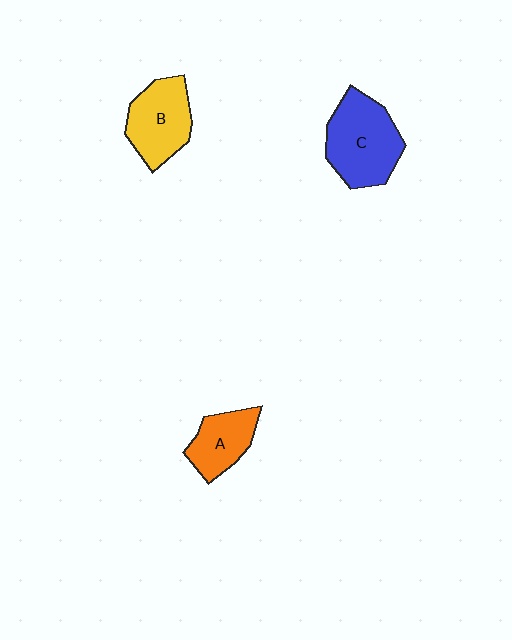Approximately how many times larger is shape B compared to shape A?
Approximately 1.3 times.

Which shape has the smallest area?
Shape A (orange).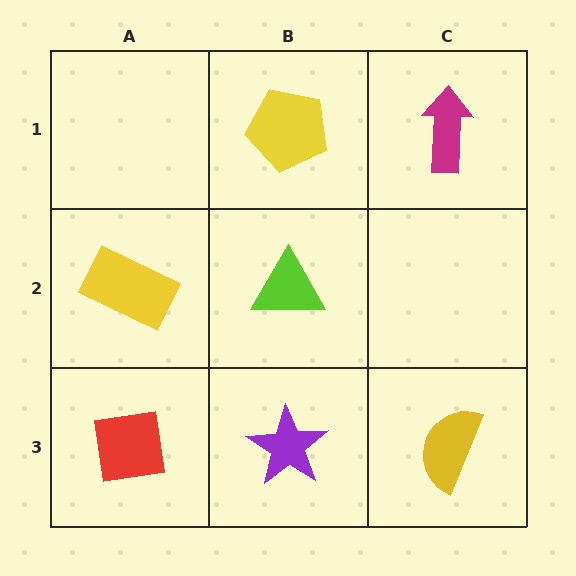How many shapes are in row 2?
2 shapes.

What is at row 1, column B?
A yellow pentagon.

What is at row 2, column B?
A lime triangle.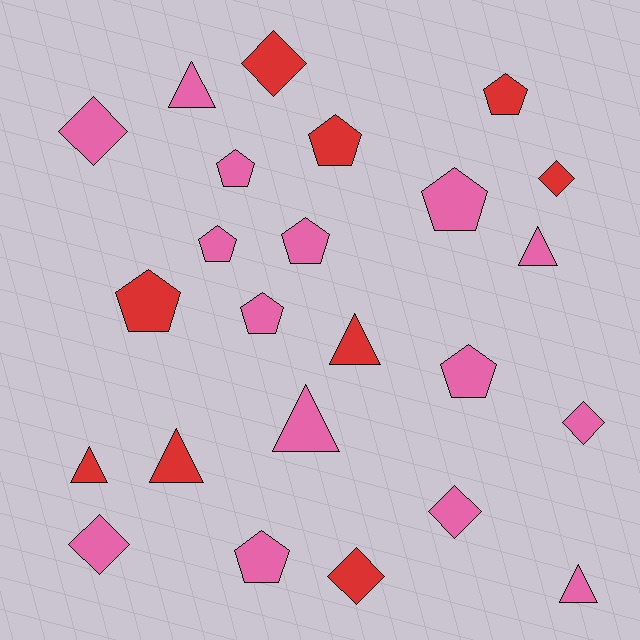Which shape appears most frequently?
Pentagon, with 10 objects.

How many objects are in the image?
There are 24 objects.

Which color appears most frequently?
Pink, with 15 objects.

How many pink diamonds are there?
There are 4 pink diamonds.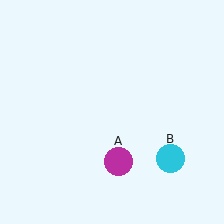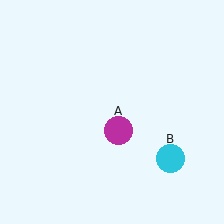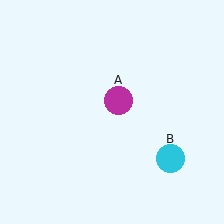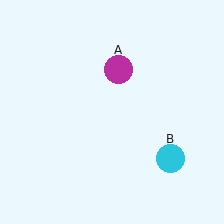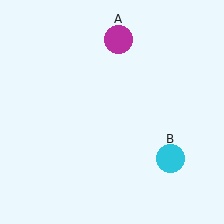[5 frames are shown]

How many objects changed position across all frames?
1 object changed position: magenta circle (object A).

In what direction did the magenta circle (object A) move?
The magenta circle (object A) moved up.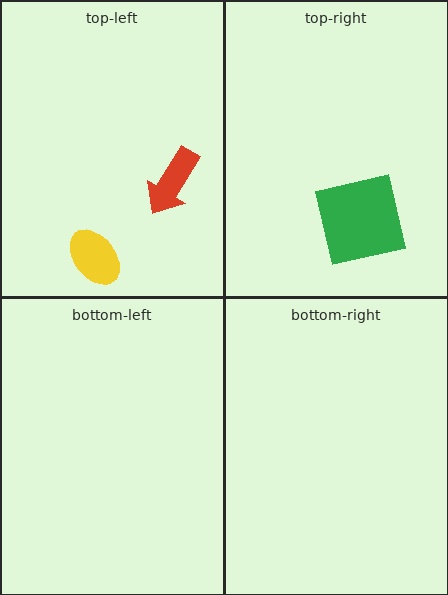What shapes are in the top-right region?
The green square.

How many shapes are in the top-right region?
1.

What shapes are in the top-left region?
The yellow ellipse, the red arrow.